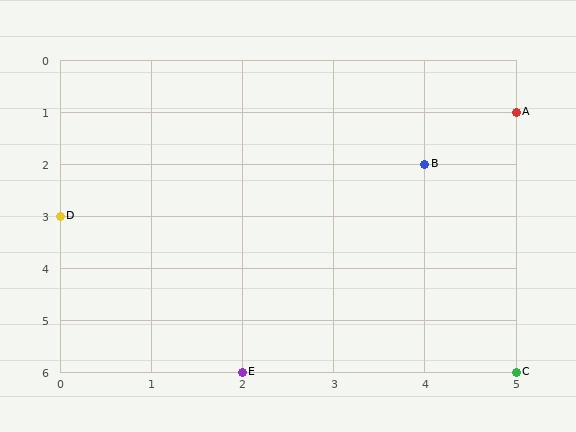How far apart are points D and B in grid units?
Points D and B are 4 columns and 1 row apart (about 4.1 grid units diagonally).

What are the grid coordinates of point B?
Point B is at grid coordinates (4, 2).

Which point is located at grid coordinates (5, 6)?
Point C is at (5, 6).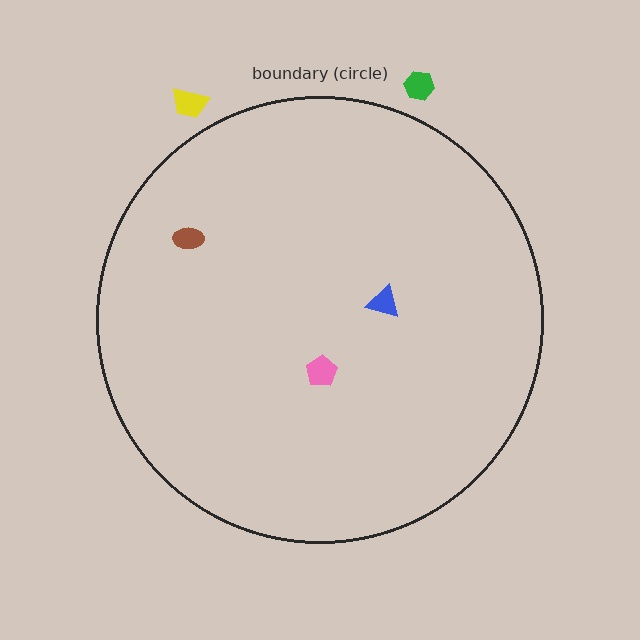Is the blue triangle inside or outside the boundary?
Inside.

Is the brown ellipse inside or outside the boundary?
Inside.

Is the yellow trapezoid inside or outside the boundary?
Outside.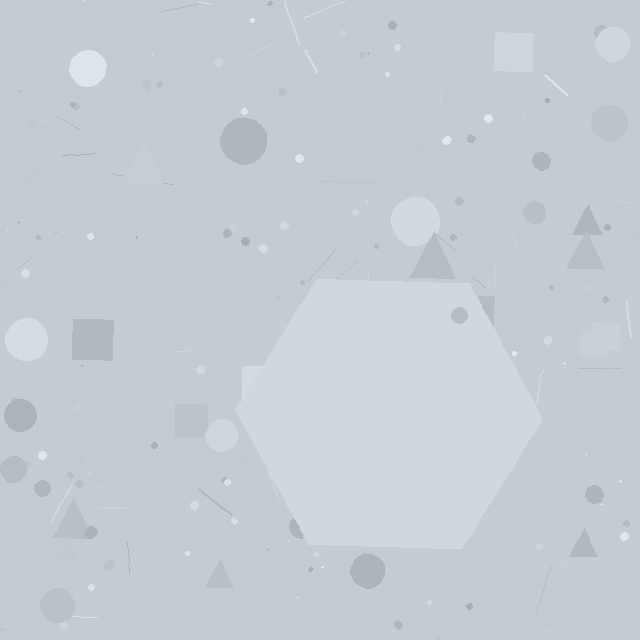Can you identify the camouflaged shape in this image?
The camouflaged shape is a hexagon.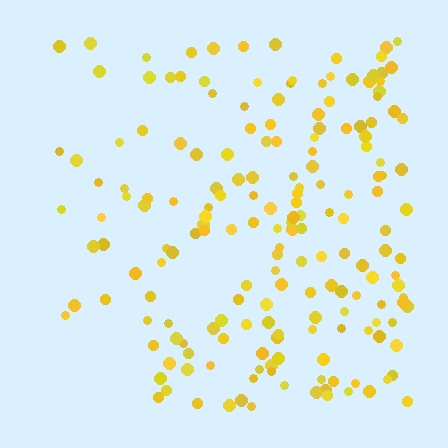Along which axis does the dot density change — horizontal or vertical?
Horizontal.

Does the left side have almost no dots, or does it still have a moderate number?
Still a moderate number, just noticeably fewer than the right.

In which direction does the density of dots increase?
From left to right, with the right side densest.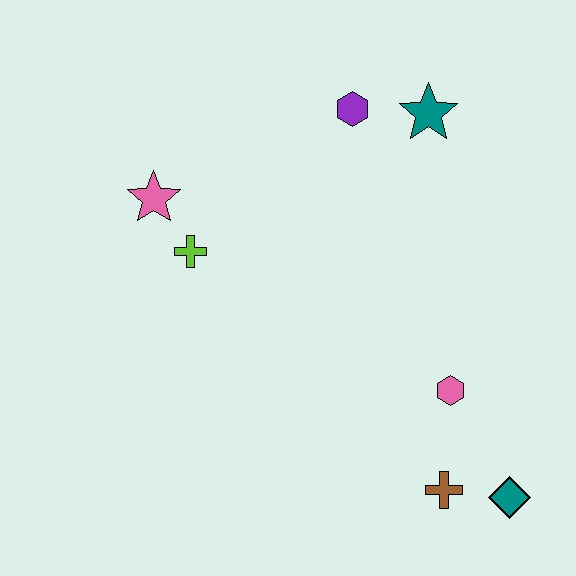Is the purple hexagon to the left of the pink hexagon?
Yes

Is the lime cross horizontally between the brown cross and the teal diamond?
No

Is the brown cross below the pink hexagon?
Yes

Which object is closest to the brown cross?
The teal diamond is closest to the brown cross.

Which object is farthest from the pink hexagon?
The pink star is farthest from the pink hexagon.